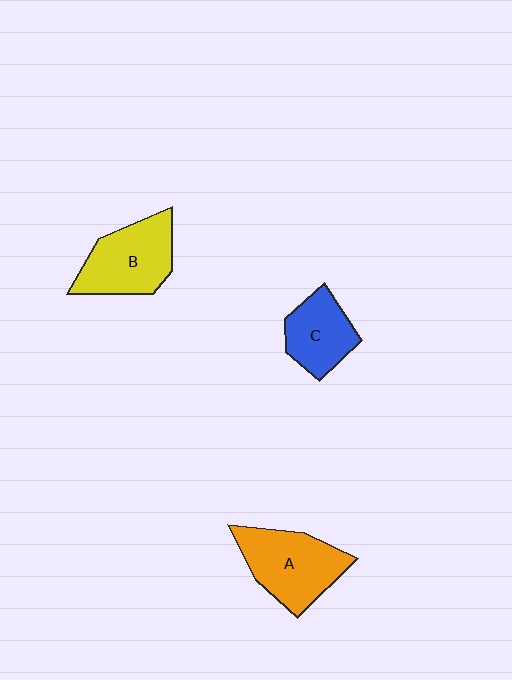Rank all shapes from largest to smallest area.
From largest to smallest: A (orange), B (yellow), C (blue).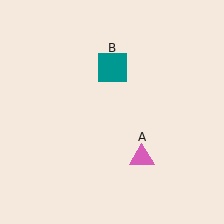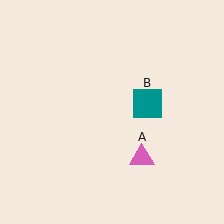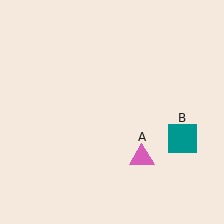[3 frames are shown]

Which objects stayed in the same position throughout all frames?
Pink triangle (object A) remained stationary.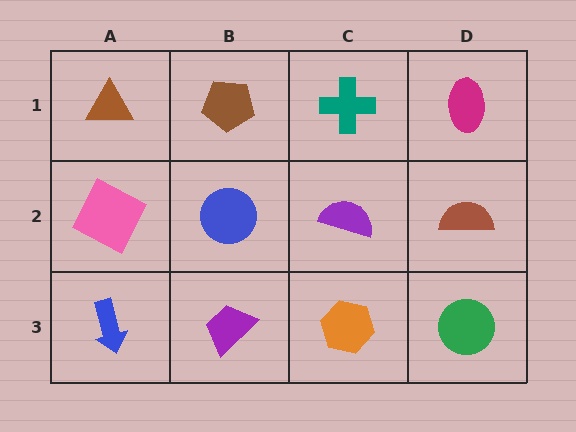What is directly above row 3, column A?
A pink square.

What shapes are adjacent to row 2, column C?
A teal cross (row 1, column C), an orange hexagon (row 3, column C), a blue circle (row 2, column B), a brown semicircle (row 2, column D).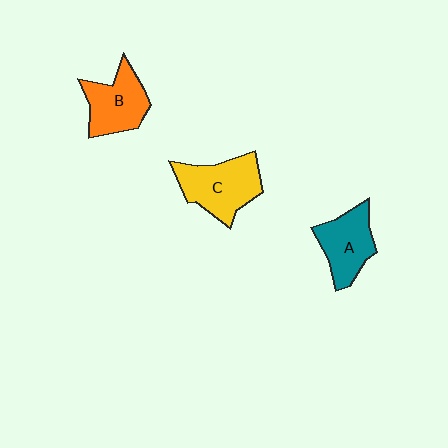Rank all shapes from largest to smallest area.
From largest to smallest: C (yellow), B (orange), A (teal).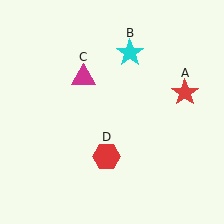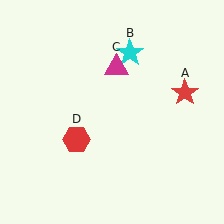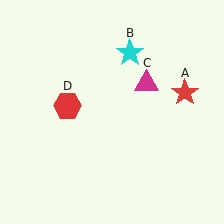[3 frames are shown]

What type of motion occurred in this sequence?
The magenta triangle (object C), red hexagon (object D) rotated clockwise around the center of the scene.